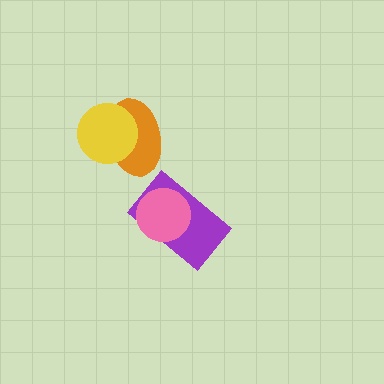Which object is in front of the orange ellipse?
The yellow circle is in front of the orange ellipse.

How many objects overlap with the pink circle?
1 object overlaps with the pink circle.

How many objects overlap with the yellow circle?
1 object overlaps with the yellow circle.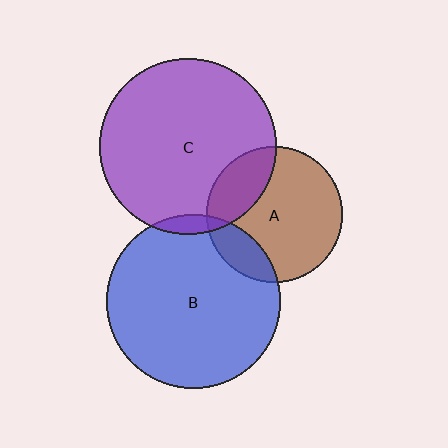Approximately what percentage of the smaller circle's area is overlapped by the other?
Approximately 25%.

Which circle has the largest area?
Circle C (purple).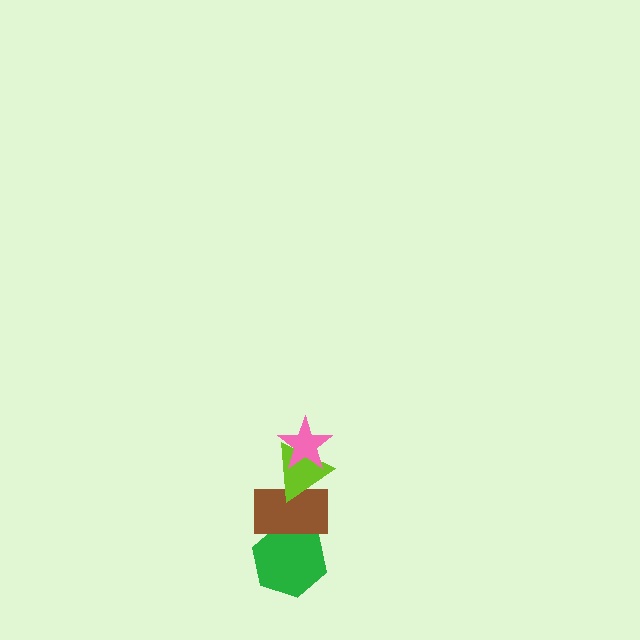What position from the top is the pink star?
The pink star is 1st from the top.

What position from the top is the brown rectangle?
The brown rectangle is 3rd from the top.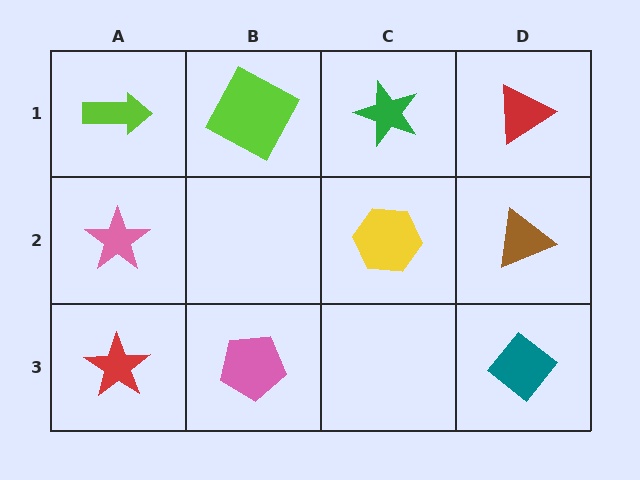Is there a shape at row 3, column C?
No, that cell is empty.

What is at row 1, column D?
A red triangle.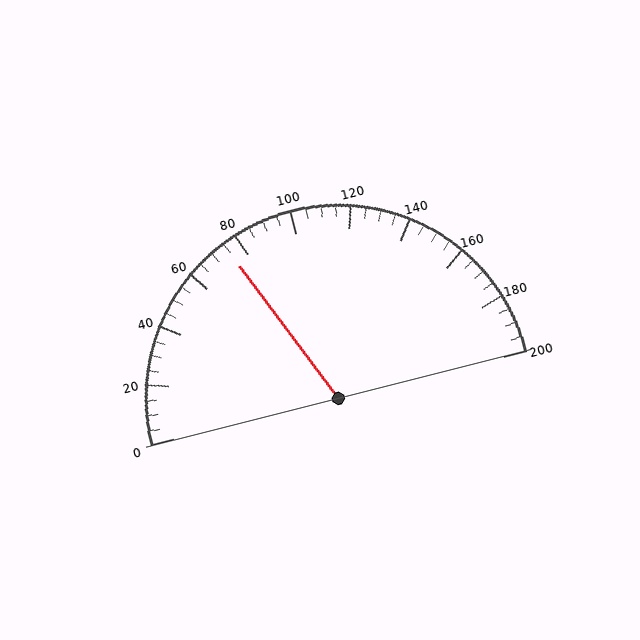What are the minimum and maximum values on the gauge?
The gauge ranges from 0 to 200.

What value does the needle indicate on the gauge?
The needle indicates approximately 75.